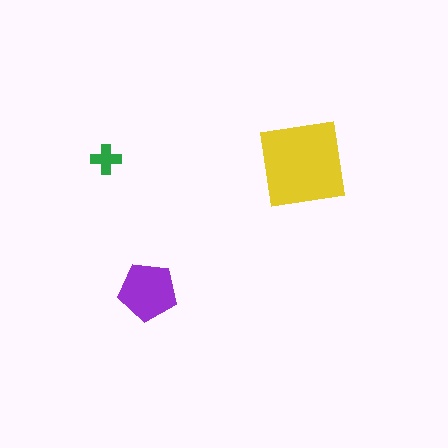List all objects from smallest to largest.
The green cross, the purple pentagon, the yellow square.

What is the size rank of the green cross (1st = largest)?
3rd.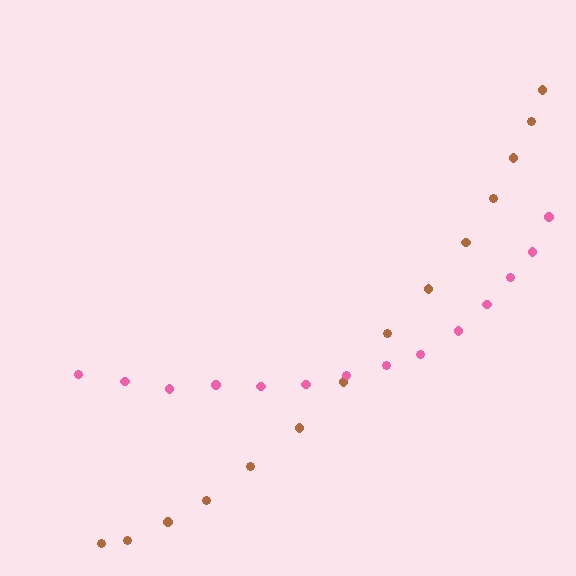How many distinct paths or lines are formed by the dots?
There are 2 distinct paths.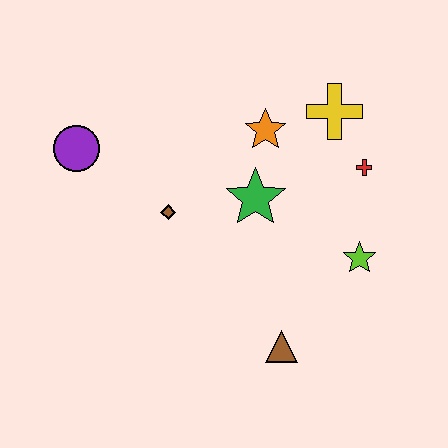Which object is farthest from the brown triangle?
The purple circle is farthest from the brown triangle.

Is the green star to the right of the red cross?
No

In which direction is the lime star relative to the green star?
The lime star is to the right of the green star.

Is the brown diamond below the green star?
Yes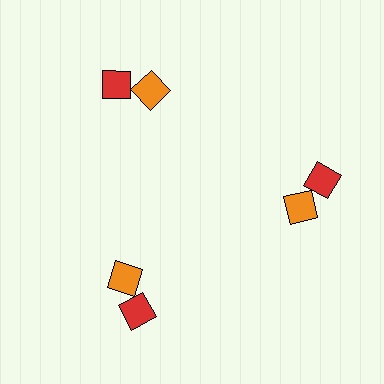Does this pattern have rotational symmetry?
Yes, this pattern has 3-fold rotational symmetry. It looks the same after rotating 120 degrees around the center.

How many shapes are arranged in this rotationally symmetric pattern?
There are 6 shapes, arranged in 3 groups of 2.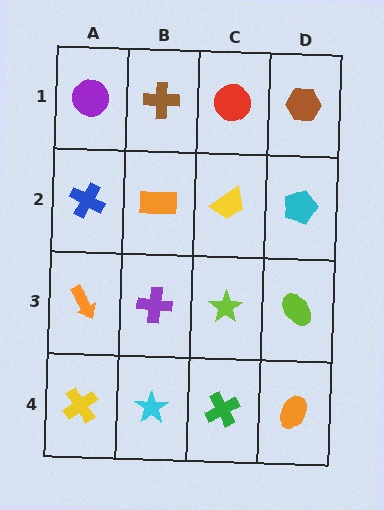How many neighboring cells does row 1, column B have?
3.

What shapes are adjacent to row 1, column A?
A blue cross (row 2, column A), a brown cross (row 1, column B).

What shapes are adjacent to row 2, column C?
A red circle (row 1, column C), a lime star (row 3, column C), an orange rectangle (row 2, column B), a cyan pentagon (row 2, column D).